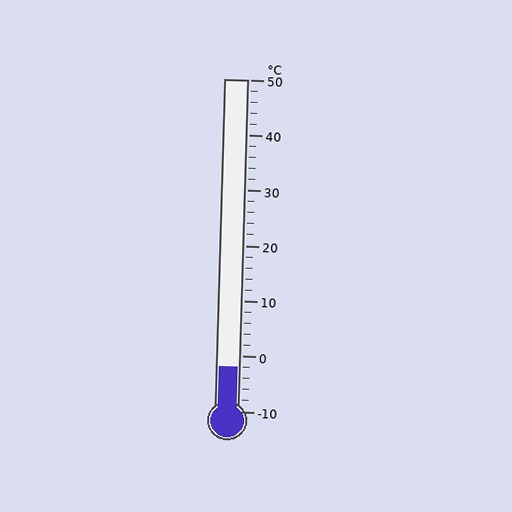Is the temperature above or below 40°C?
The temperature is below 40°C.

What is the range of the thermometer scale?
The thermometer scale ranges from -10°C to 50°C.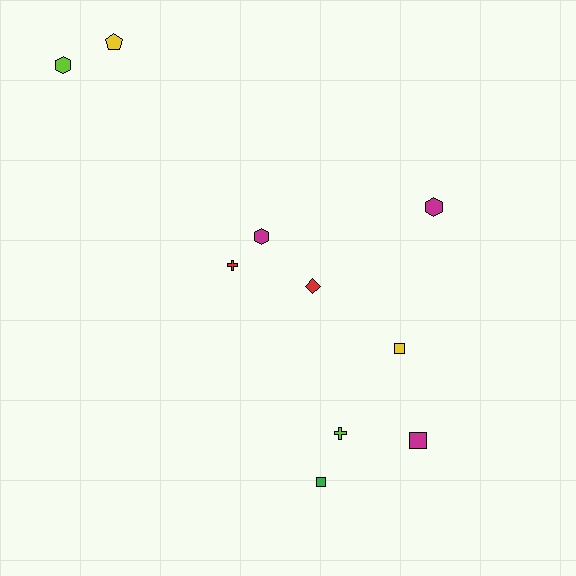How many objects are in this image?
There are 10 objects.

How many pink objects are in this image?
There are no pink objects.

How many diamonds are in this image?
There is 1 diamond.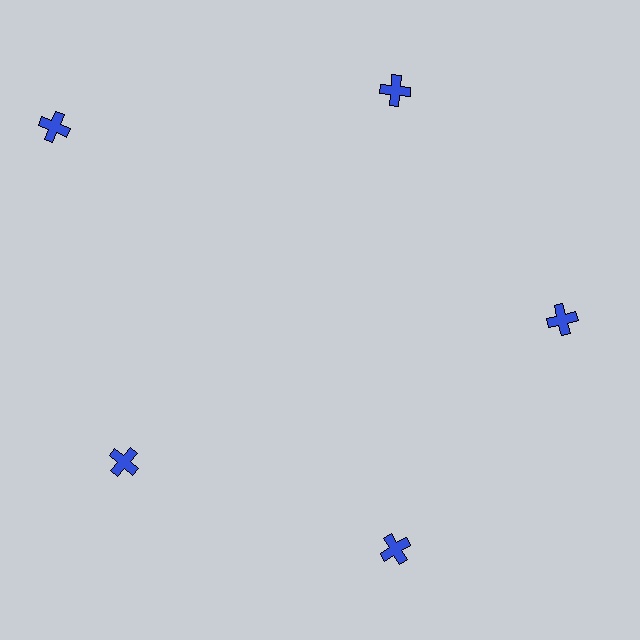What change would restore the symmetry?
The symmetry would be restored by moving it inward, back onto the ring so that all 5 crosses sit at equal angles and equal distance from the center.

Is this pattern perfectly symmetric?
No. The 5 blue crosses are arranged in a ring, but one element near the 10 o'clock position is pushed outward from the center, breaking the 5-fold rotational symmetry.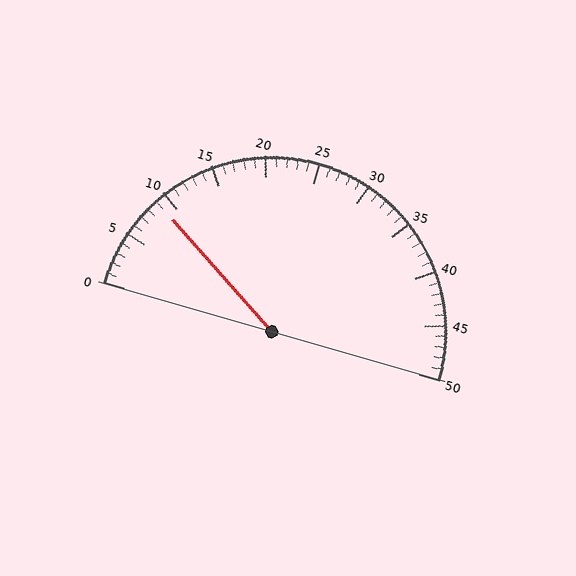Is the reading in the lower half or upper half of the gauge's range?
The reading is in the lower half of the range (0 to 50).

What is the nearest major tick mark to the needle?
The nearest major tick mark is 10.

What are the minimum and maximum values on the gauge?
The gauge ranges from 0 to 50.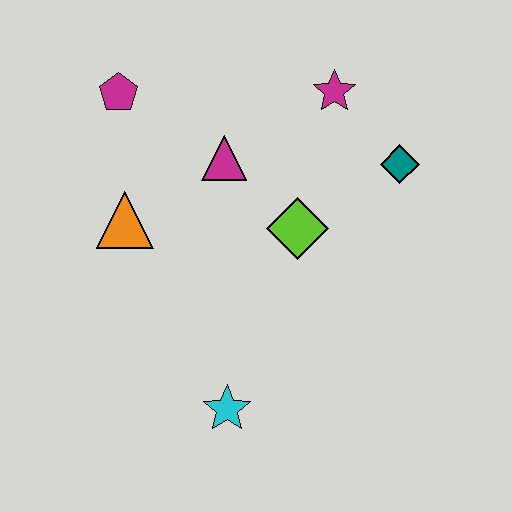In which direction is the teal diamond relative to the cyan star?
The teal diamond is above the cyan star.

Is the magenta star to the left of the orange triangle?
No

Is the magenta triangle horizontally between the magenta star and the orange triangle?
Yes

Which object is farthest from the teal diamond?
The cyan star is farthest from the teal diamond.